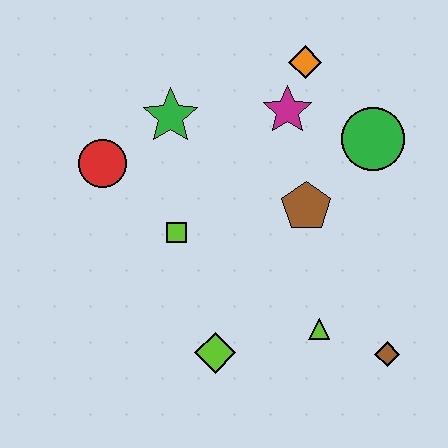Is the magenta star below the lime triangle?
No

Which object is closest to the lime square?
The red circle is closest to the lime square.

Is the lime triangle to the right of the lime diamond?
Yes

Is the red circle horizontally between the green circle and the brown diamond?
No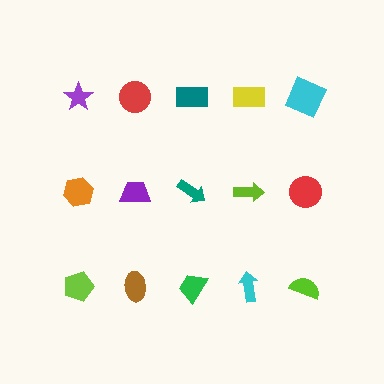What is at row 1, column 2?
A red circle.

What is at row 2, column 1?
An orange hexagon.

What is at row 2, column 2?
A purple trapezoid.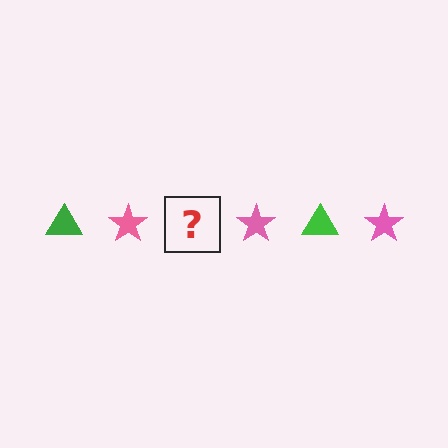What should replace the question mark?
The question mark should be replaced with a green triangle.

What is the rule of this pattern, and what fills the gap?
The rule is that the pattern alternates between green triangle and pink star. The gap should be filled with a green triangle.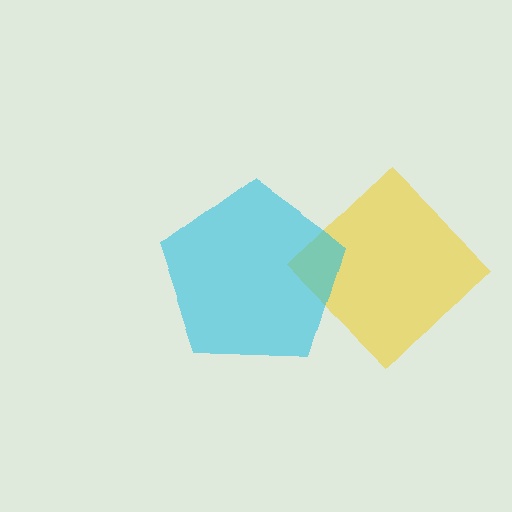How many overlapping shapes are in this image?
There are 2 overlapping shapes in the image.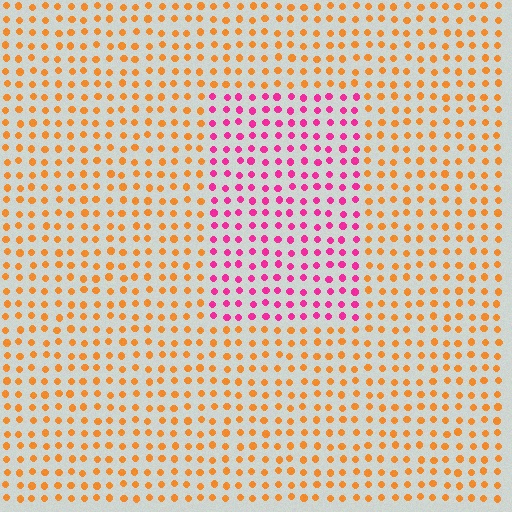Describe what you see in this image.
The image is filled with small orange elements in a uniform arrangement. A rectangle-shaped region is visible where the elements are tinted to a slightly different hue, forming a subtle color boundary.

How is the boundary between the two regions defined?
The boundary is defined purely by a slight shift in hue (about 64 degrees). Spacing, size, and orientation are identical on both sides.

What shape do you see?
I see a rectangle.